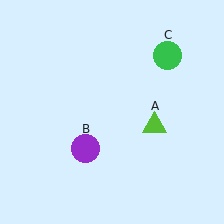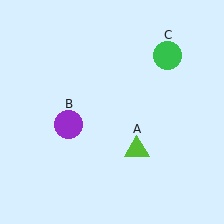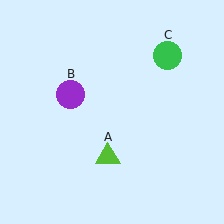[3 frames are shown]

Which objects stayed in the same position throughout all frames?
Green circle (object C) remained stationary.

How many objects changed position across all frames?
2 objects changed position: lime triangle (object A), purple circle (object B).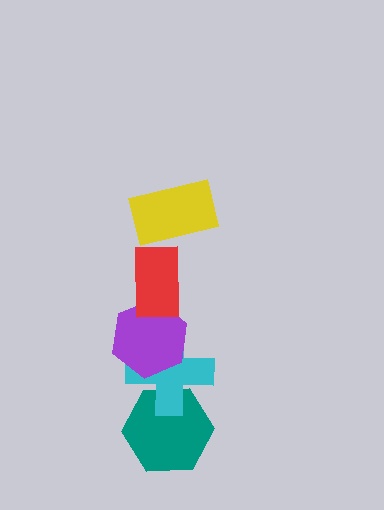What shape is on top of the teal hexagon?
The cyan cross is on top of the teal hexagon.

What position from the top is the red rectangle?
The red rectangle is 2nd from the top.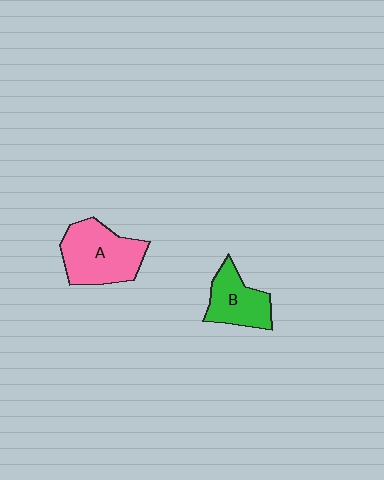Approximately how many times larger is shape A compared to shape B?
Approximately 1.4 times.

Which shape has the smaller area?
Shape B (green).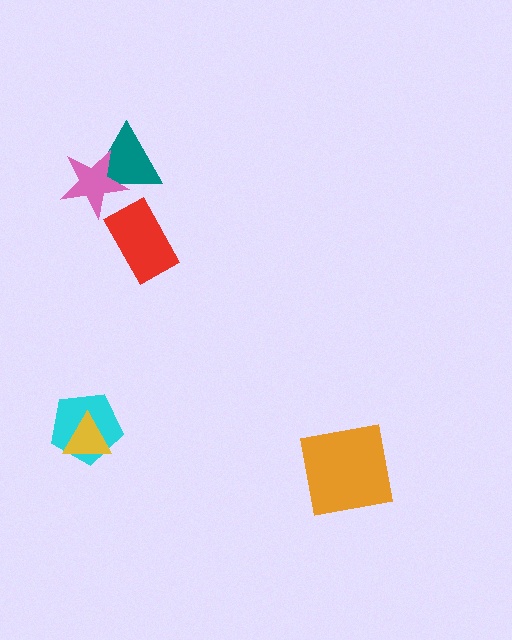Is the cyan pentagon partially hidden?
Yes, it is partially covered by another shape.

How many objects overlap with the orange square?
0 objects overlap with the orange square.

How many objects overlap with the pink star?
1 object overlaps with the pink star.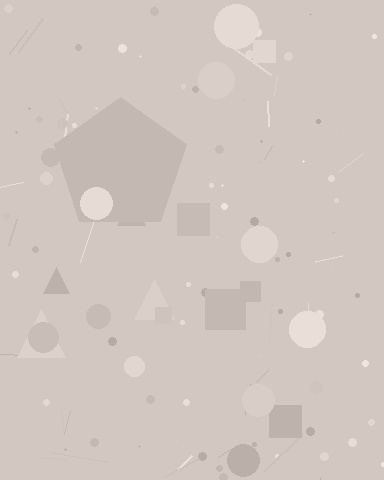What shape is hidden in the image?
A pentagon is hidden in the image.